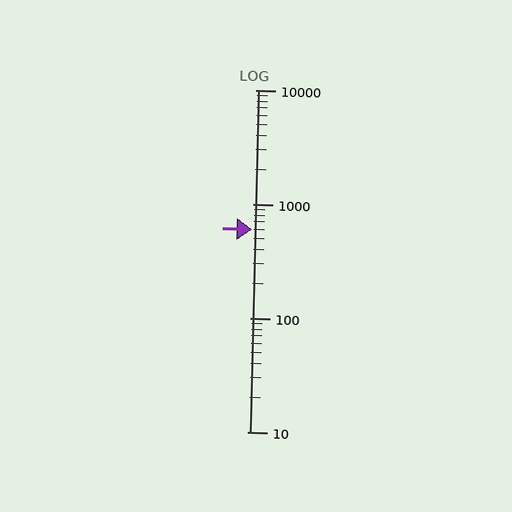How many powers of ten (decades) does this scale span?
The scale spans 3 decades, from 10 to 10000.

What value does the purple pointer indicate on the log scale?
The pointer indicates approximately 600.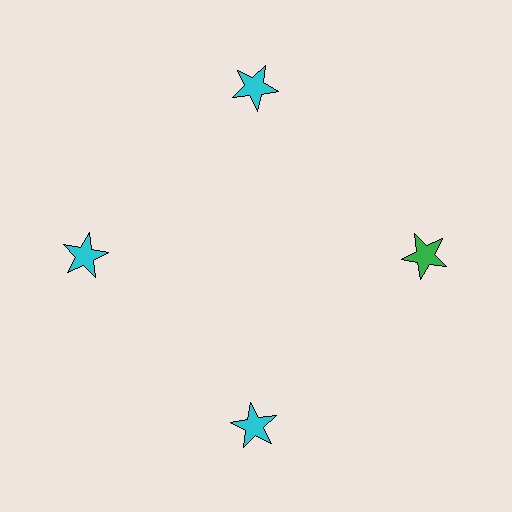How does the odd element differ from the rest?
It has a different color: green instead of cyan.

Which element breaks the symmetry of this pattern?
The green star at roughly the 3 o'clock position breaks the symmetry. All other shapes are cyan stars.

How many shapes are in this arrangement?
There are 4 shapes arranged in a ring pattern.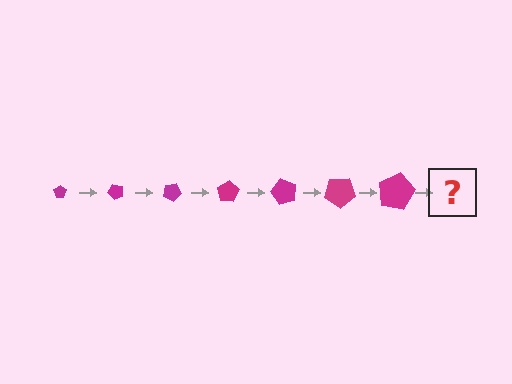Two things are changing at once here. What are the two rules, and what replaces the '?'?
The two rules are that the pentagon grows larger each step and it rotates 50 degrees each step. The '?' should be a pentagon, larger than the previous one and rotated 350 degrees from the start.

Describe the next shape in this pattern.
It should be a pentagon, larger than the previous one and rotated 350 degrees from the start.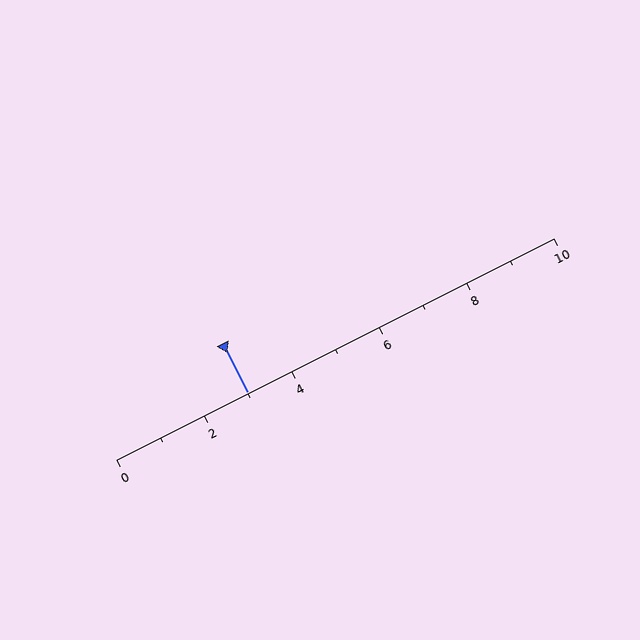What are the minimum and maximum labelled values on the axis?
The axis runs from 0 to 10.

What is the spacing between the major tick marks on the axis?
The major ticks are spaced 2 apart.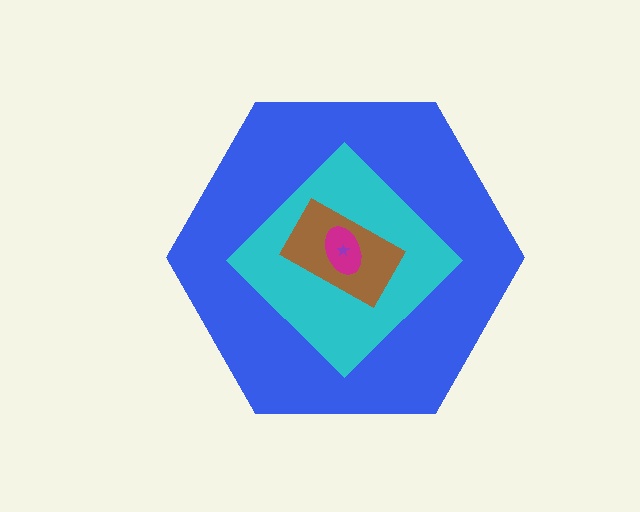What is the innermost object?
The purple star.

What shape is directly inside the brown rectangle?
The magenta ellipse.